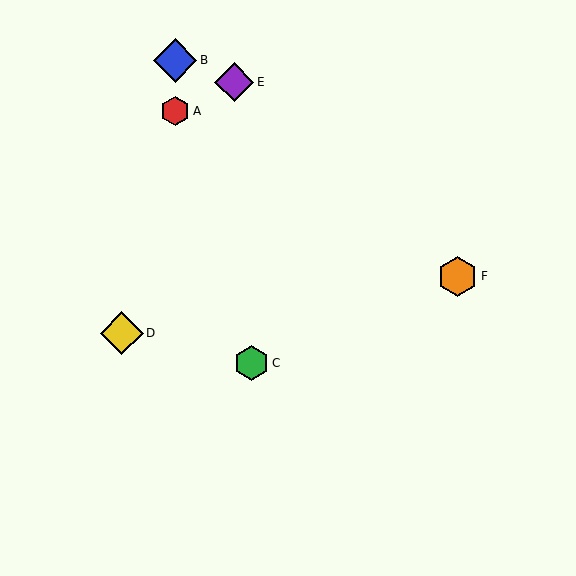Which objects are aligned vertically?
Objects A, B are aligned vertically.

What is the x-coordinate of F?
Object F is at x≈458.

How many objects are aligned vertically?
2 objects (A, B) are aligned vertically.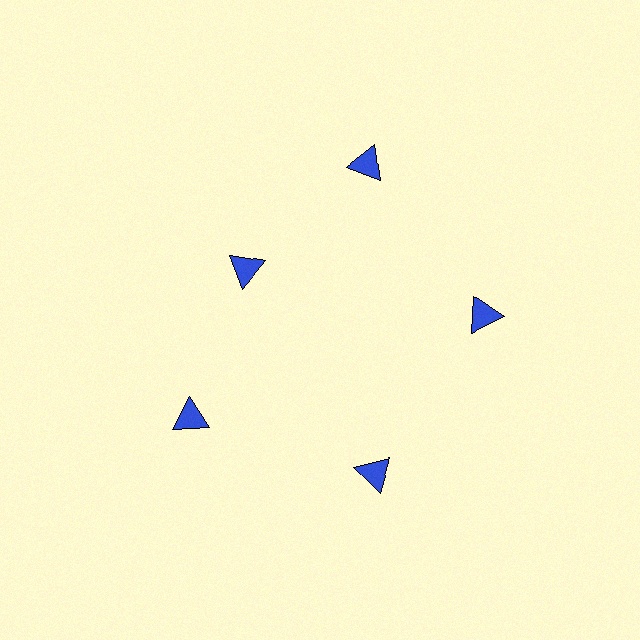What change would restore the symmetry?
The symmetry would be restored by moving it outward, back onto the ring so that all 5 triangles sit at equal angles and equal distance from the center.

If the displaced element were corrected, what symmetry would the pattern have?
It would have 5-fold rotational symmetry — the pattern would map onto itself every 72 degrees.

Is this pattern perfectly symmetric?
No. The 5 blue triangles are arranged in a ring, but one element near the 10 o'clock position is pulled inward toward the center, breaking the 5-fold rotational symmetry.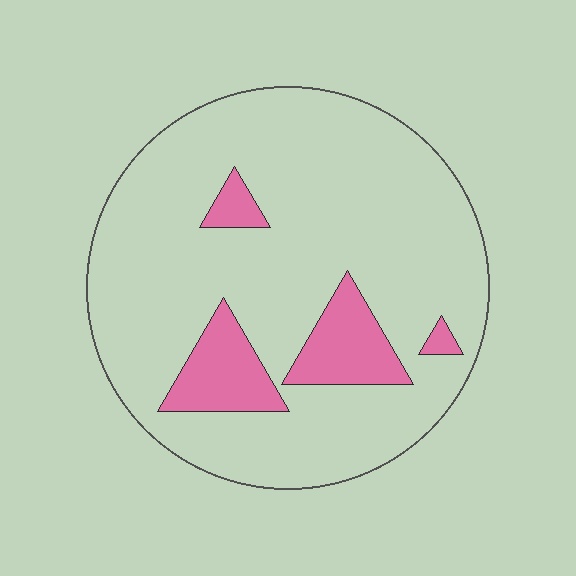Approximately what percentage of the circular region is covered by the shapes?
Approximately 15%.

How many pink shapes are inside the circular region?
4.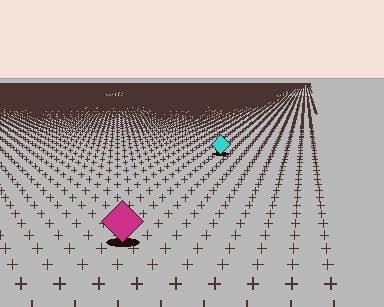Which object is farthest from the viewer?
The cyan diamond is farthest from the viewer. It appears smaller and the ground texture around it is denser.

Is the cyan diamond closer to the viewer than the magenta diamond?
No. The magenta diamond is closer — you can tell from the texture gradient: the ground texture is coarser near it.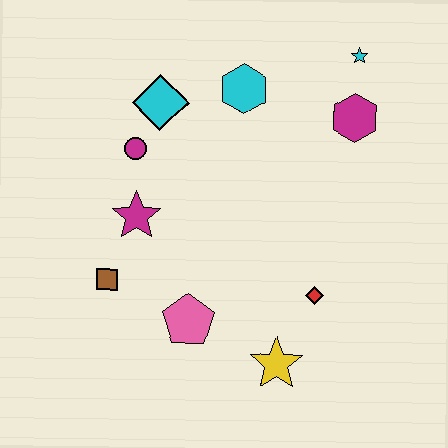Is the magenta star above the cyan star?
No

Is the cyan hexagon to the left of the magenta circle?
No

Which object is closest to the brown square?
The magenta star is closest to the brown square.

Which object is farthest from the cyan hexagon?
The yellow star is farthest from the cyan hexagon.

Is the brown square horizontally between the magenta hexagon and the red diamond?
No